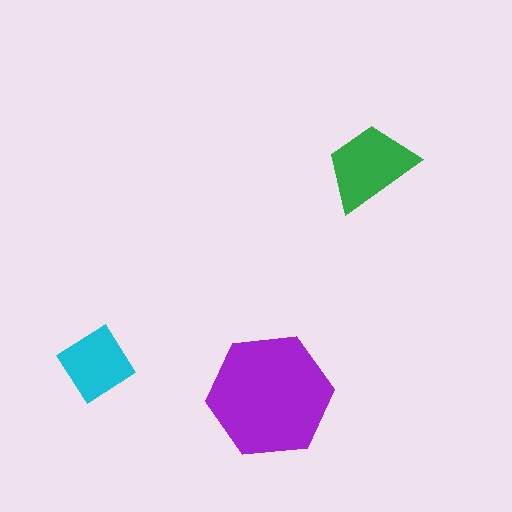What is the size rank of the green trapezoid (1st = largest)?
2nd.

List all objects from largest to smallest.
The purple hexagon, the green trapezoid, the cyan diamond.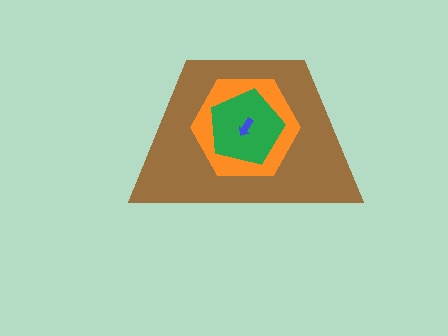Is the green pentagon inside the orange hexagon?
Yes.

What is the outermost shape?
The brown trapezoid.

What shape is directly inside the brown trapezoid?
The orange hexagon.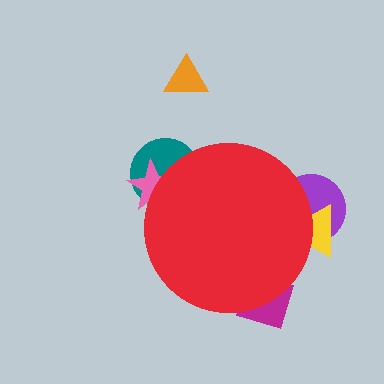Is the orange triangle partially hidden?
No, the orange triangle is fully visible.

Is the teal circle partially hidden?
Yes, the teal circle is partially hidden behind the red circle.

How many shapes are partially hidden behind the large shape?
5 shapes are partially hidden.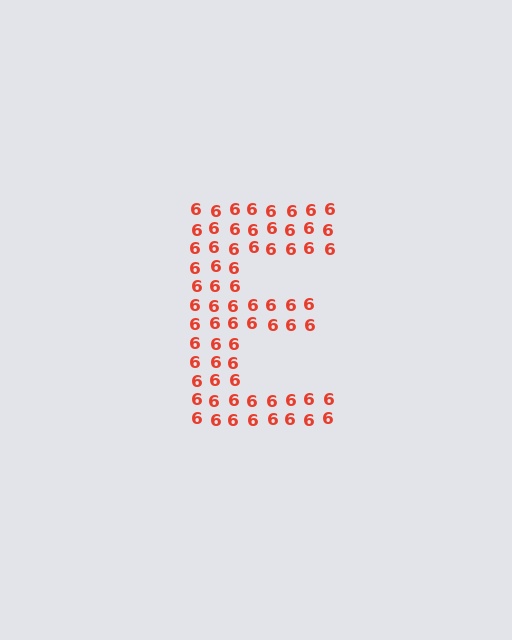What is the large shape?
The large shape is the letter E.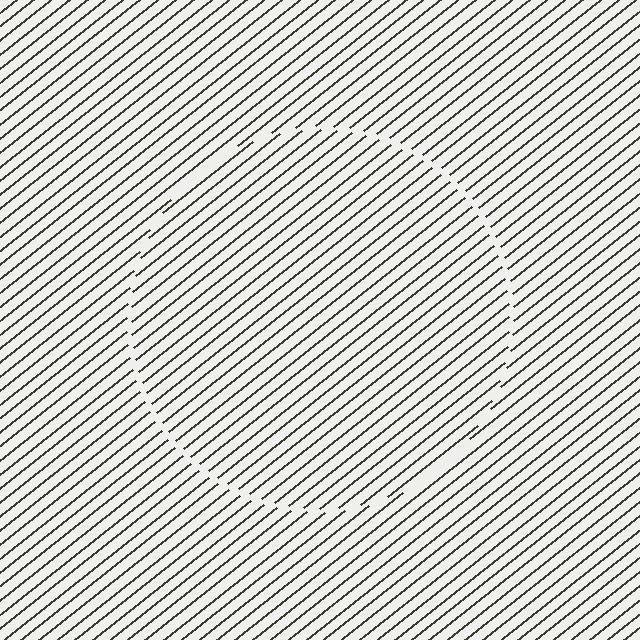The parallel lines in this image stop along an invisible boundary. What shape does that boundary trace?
An illusory circle. The interior of the shape contains the same grating, shifted by half a period — the contour is defined by the phase discontinuity where line-ends from the inner and outer gratings abut.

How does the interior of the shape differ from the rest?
The interior of the shape contains the same grating, shifted by half a period — the contour is defined by the phase discontinuity where line-ends from the inner and outer gratings abut.